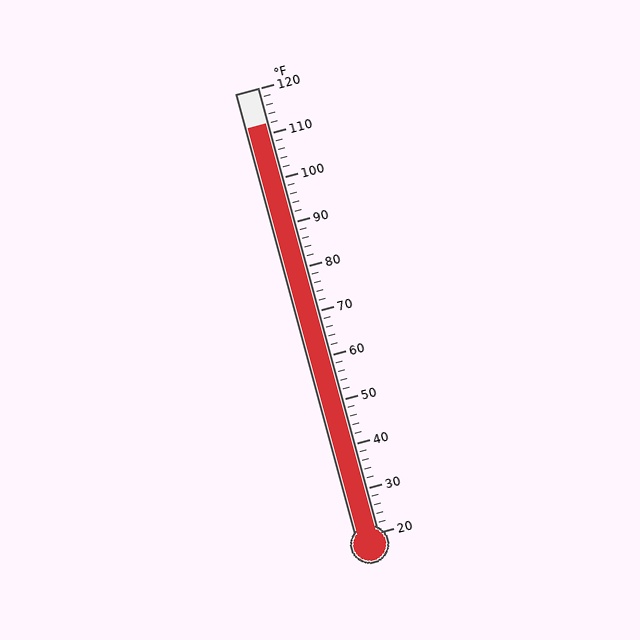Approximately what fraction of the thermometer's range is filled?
The thermometer is filled to approximately 90% of its range.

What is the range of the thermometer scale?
The thermometer scale ranges from 20°F to 120°F.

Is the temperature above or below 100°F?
The temperature is above 100°F.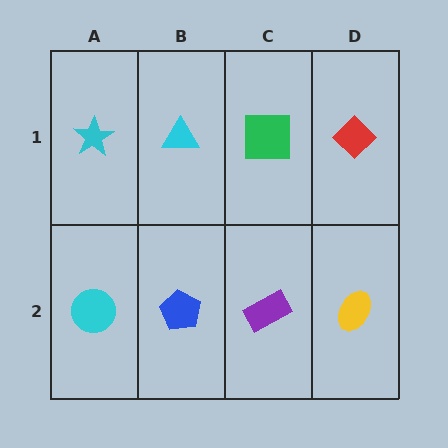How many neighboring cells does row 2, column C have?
3.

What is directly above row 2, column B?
A cyan triangle.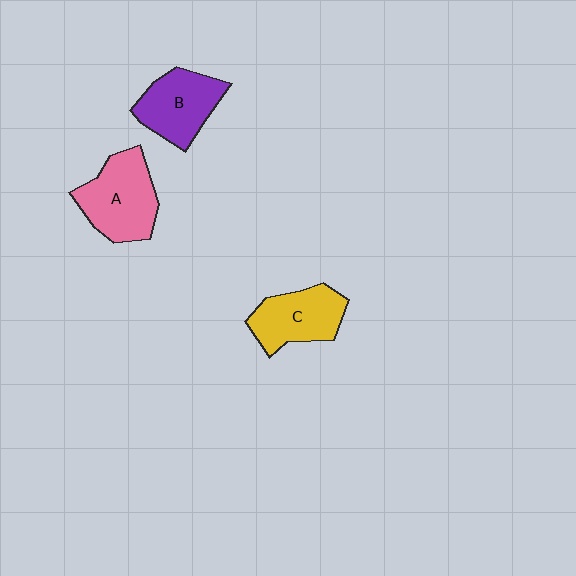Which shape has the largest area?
Shape A (pink).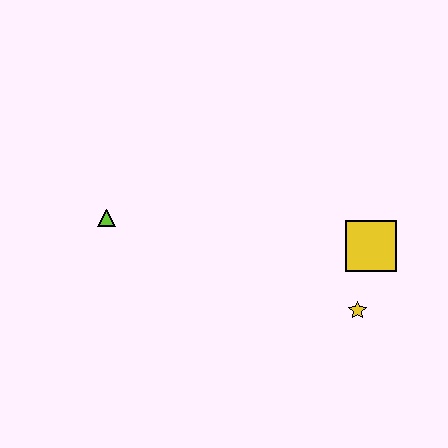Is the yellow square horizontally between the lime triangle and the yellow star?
No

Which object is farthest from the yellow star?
The lime triangle is farthest from the yellow star.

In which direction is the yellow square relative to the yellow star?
The yellow square is above the yellow star.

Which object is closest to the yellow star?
The yellow square is closest to the yellow star.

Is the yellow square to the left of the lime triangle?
No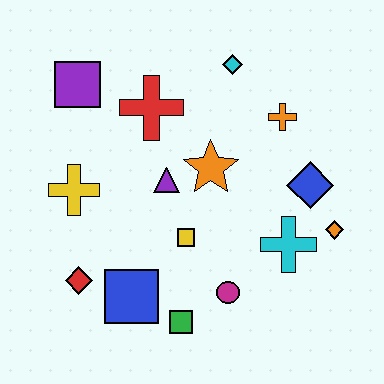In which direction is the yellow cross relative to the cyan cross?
The yellow cross is to the left of the cyan cross.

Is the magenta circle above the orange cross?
No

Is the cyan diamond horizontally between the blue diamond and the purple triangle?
Yes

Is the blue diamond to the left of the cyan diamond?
No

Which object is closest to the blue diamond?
The orange diamond is closest to the blue diamond.